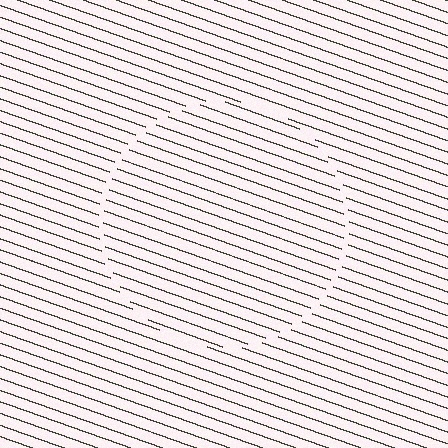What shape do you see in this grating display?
An illusory circle. The interior of the shape contains the same grating, shifted by half a period — the contour is defined by the phase discontinuity where line-ends from the inner and outer gratings abut.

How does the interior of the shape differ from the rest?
The interior of the shape contains the same grating, shifted by half a period — the contour is defined by the phase discontinuity where line-ends from the inner and outer gratings abut.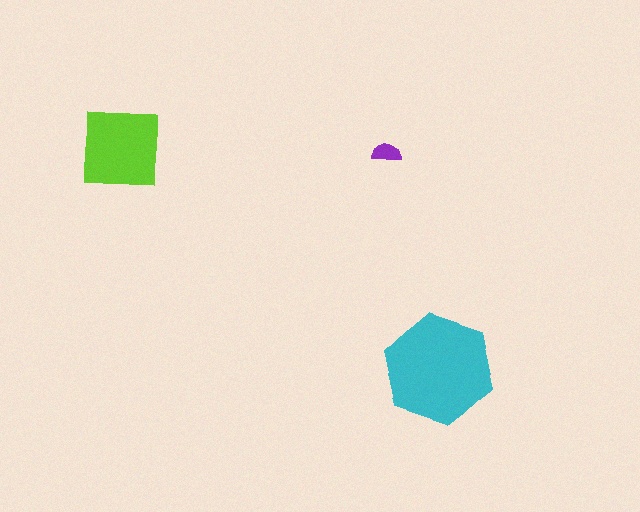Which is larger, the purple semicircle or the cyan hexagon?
The cyan hexagon.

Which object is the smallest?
The purple semicircle.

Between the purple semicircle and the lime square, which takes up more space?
The lime square.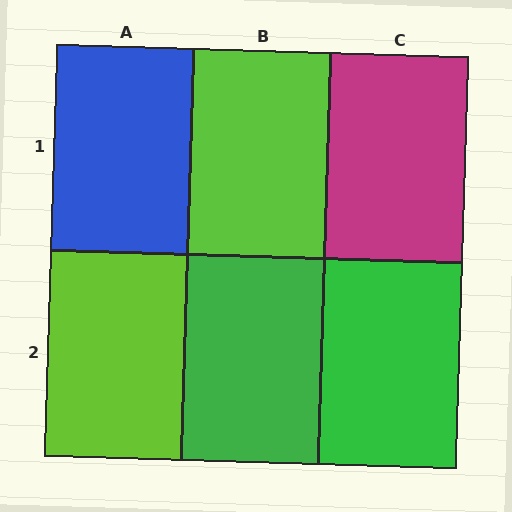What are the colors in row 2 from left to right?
Lime, green, green.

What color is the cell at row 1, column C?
Magenta.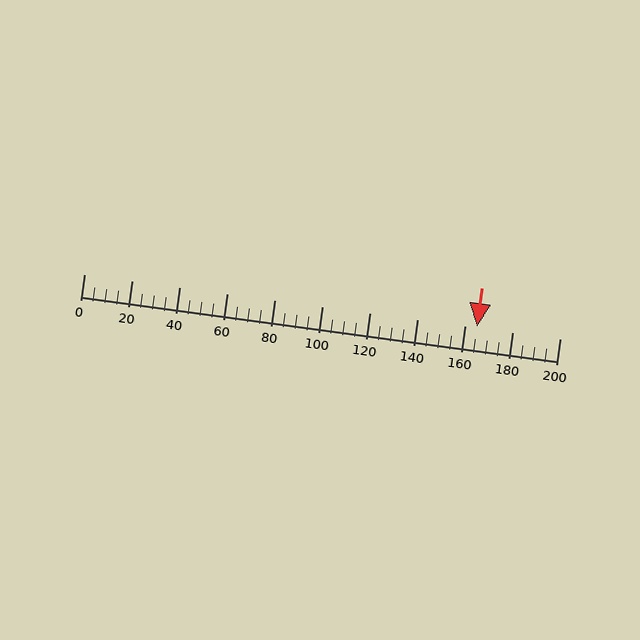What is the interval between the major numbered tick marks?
The major tick marks are spaced 20 units apart.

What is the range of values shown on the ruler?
The ruler shows values from 0 to 200.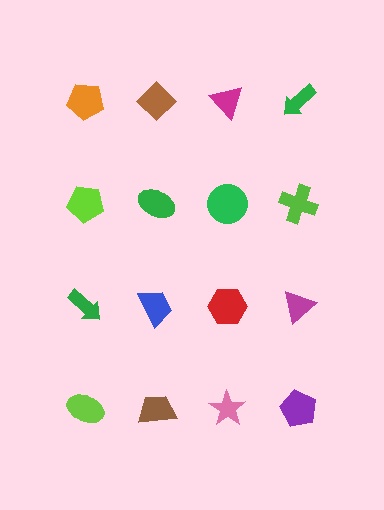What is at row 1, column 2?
A brown diamond.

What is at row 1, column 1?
An orange pentagon.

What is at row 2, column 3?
A green circle.